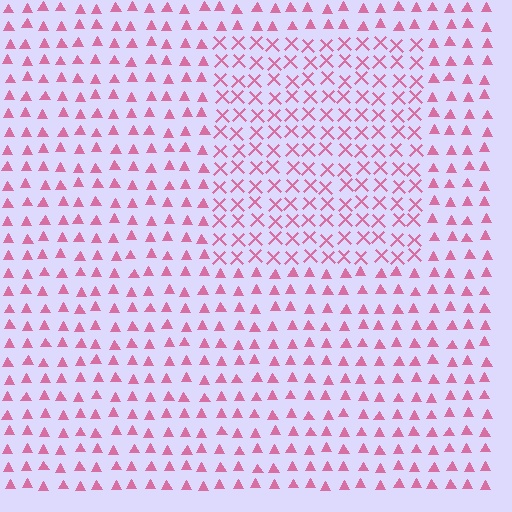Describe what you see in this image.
The image is filled with small pink elements arranged in a uniform grid. A rectangle-shaped region contains X marks, while the surrounding area contains triangles. The boundary is defined purely by the change in element shape.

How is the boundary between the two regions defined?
The boundary is defined by a change in element shape: X marks inside vs. triangles outside. All elements share the same color and spacing.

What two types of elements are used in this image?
The image uses X marks inside the rectangle region and triangles outside it.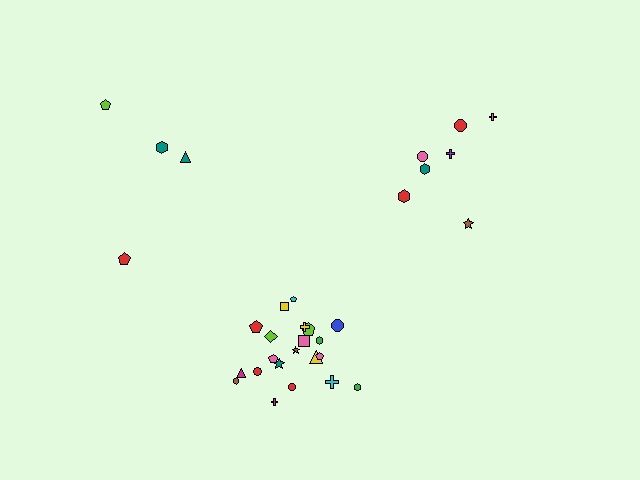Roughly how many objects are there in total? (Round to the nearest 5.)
Roughly 35 objects in total.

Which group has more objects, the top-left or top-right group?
The top-right group.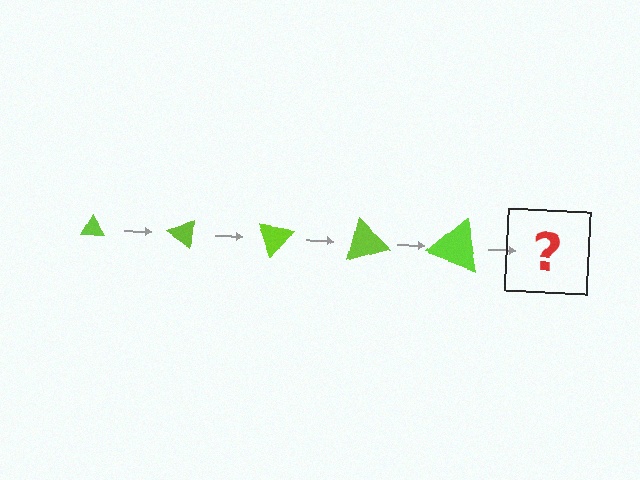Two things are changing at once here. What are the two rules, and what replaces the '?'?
The two rules are that the triangle grows larger each step and it rotates 35 degrees each step. The '?' should be a triangle, larger than the previous one and rotated 175 degrees from the start.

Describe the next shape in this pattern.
It should be a triangle, larger than the previous one and rotated 175 degrees from the start.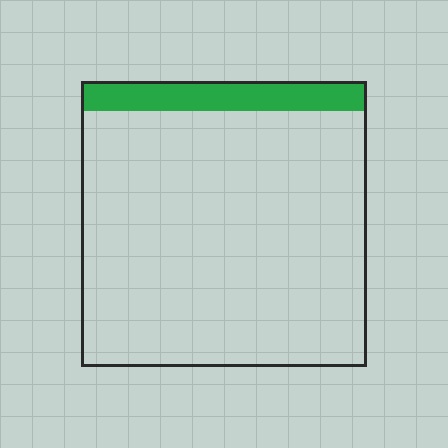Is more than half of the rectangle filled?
No.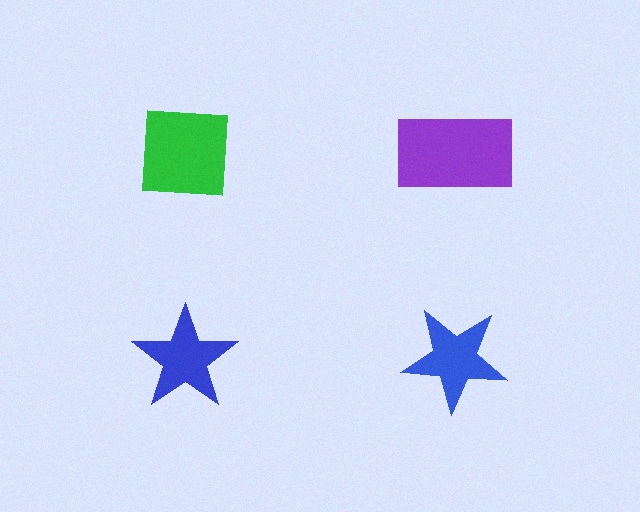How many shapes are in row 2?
2 shapes.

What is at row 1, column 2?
A purple rectangle.